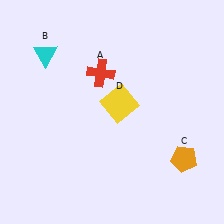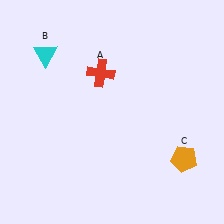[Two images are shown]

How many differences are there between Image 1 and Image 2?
There is 1 difference between the two images.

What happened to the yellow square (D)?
The yellow square (D) was removed in Image 2. It was in the top-right area of Image 1.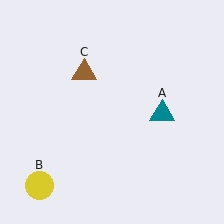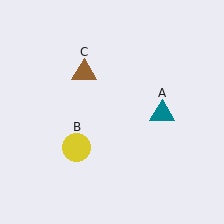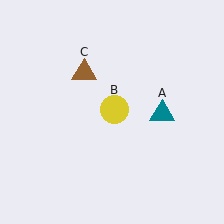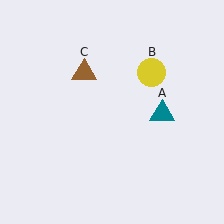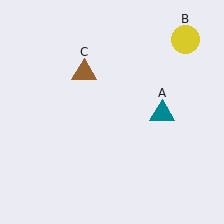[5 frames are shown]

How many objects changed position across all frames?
1 object changed position: yellow circle (object B).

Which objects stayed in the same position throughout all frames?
Teal triangle (object A) and brown triangle (object C) remained stationary.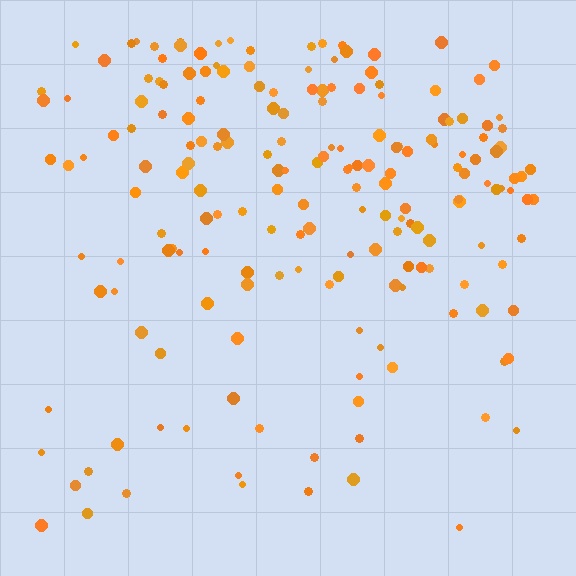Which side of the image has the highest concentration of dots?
The top.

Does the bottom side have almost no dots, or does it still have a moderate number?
Still a moderate number, just noticeably fewer than the top.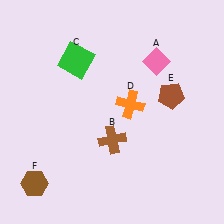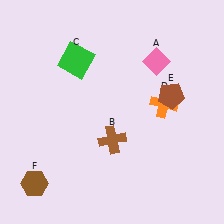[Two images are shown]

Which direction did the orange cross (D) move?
The orange cross (D) moved right.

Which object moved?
The orange cross (D) moved right.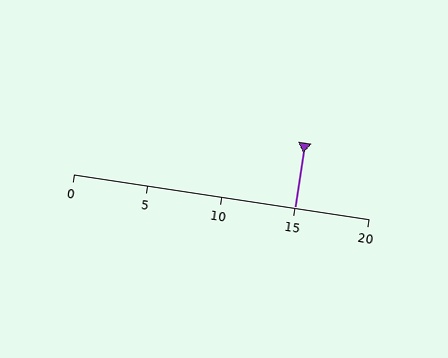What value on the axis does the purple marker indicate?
The marker indicates approximately 15.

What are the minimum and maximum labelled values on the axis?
The axis runs from 0 to 20.